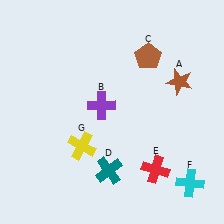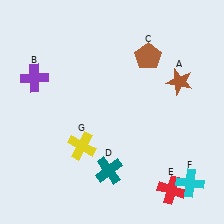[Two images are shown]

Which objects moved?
The objects that moved are: the purple cross (B), the red cross (E).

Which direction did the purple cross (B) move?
The purple cross (B) moved left.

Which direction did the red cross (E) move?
The red cross (E) moved down.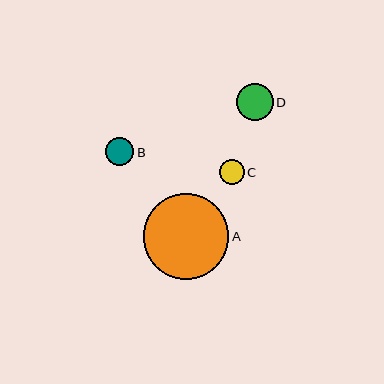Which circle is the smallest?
Circle C is the smallest with a size of approximately 25 pixels.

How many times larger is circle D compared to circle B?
Circle D is approximately 1.3 times the size of circle B.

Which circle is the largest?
Circle A is the largest with a size of approximately 86 pixels.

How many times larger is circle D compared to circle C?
Circle D is approximately 1.4 times the size of circle C.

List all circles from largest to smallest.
From largest to smallest: A, D, B, C.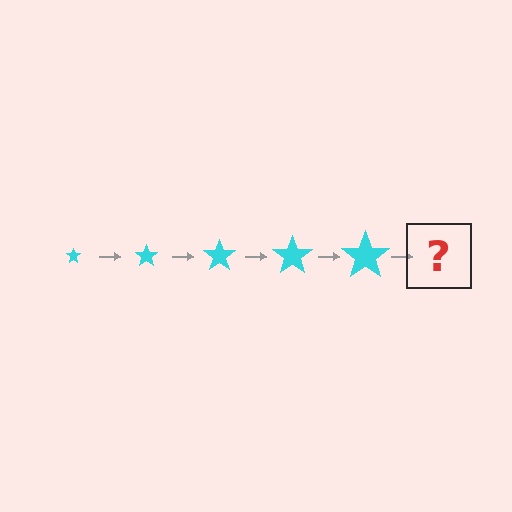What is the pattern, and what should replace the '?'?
The pattern is that the star gets progressively larger each step. The '?' should be a cyan star, larger than the previous one.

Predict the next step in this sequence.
The next step is a cyan star, larger than the previous one.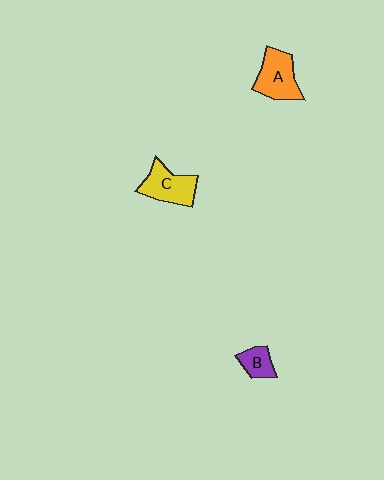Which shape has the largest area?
Shape A (orange).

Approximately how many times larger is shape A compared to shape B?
Approximately 1.9 times.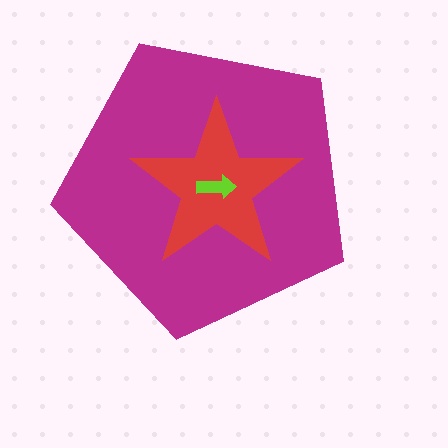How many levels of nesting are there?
3.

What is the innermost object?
The lime arrow.